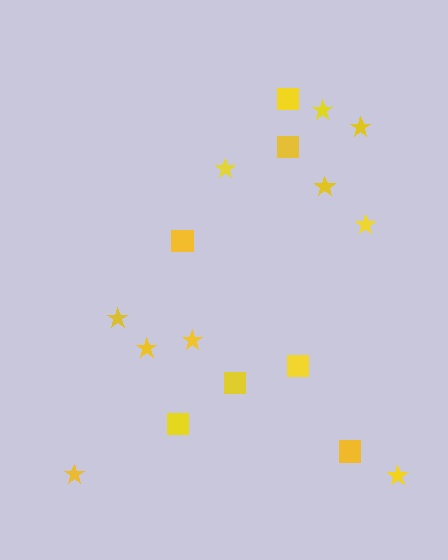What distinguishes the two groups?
There are 2 groups: one group of stars (10) and one group of squares (7).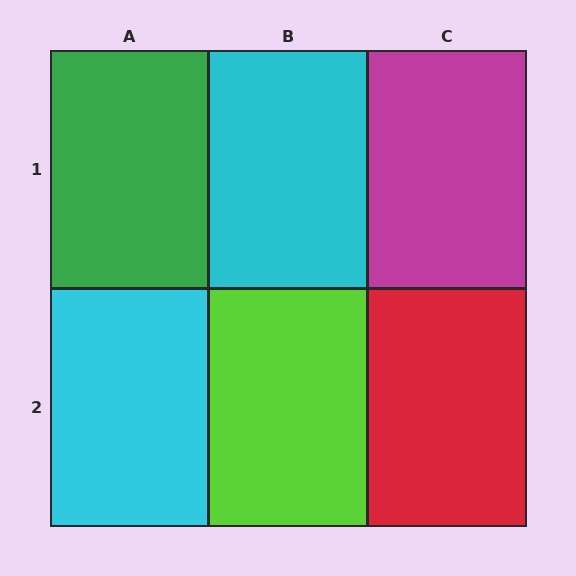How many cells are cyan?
2 cells are cyan.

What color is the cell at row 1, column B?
Cyan.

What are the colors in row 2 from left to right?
Cyan, lime, red.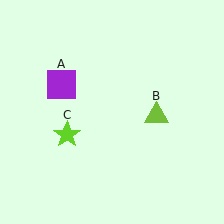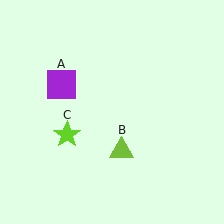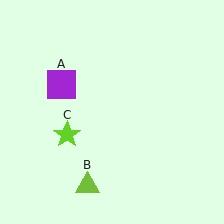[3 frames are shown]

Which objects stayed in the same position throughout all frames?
Purple square (object A) and lime star (object C) remained stationary.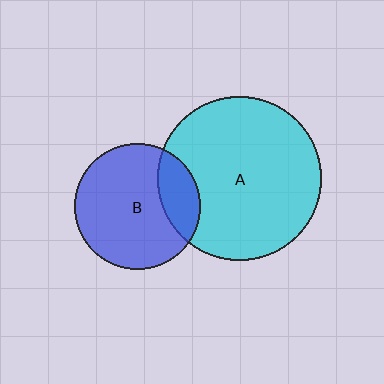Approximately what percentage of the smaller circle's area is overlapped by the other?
Approximately 20%.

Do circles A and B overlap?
Yes.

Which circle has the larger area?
Circle A (cyan).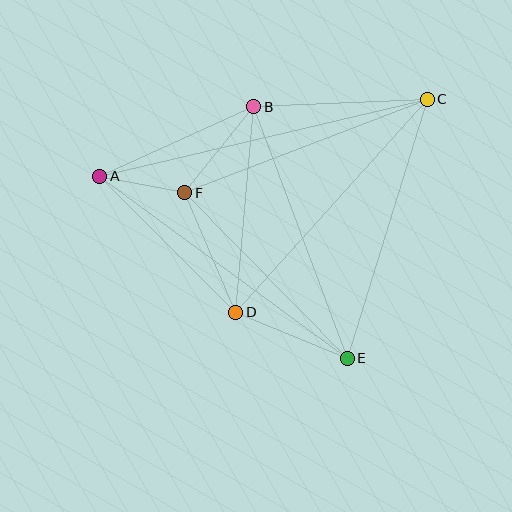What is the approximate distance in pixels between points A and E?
The distance between A and E is approximately 307 pixels.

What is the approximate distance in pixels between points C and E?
The distance between C and E is approximately 271 pixels.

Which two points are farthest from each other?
Points A and C are farthest from each other.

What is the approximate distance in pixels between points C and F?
The distance between C and F is approximately 260 pixels.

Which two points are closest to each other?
Points A and F are closest to each other.